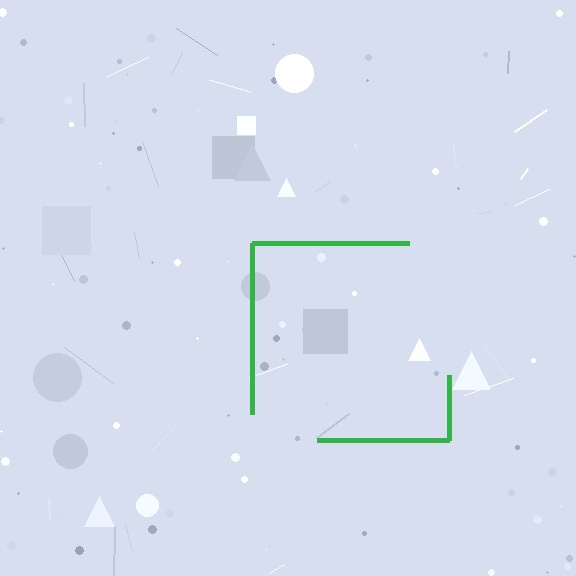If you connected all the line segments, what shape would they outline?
They would outline a square.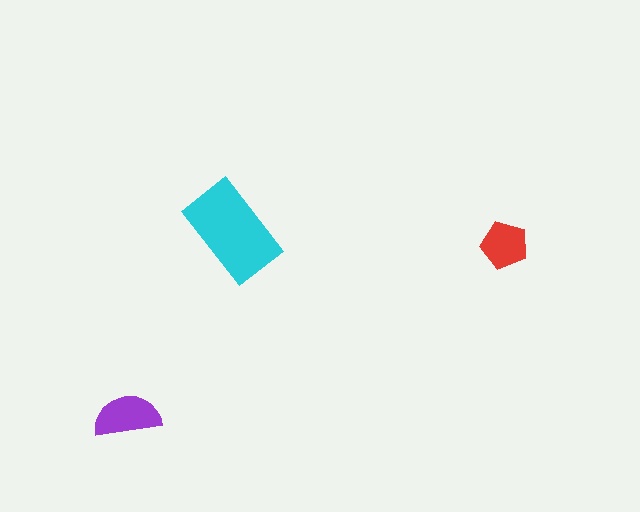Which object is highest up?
The cyan rectangle is topmost.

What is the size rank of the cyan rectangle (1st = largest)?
1st.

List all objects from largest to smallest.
The cyan rectangle, the purple semicircle, the red pentagon.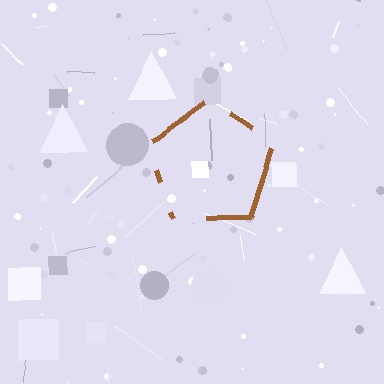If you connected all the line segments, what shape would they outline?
They would outline a pentagon.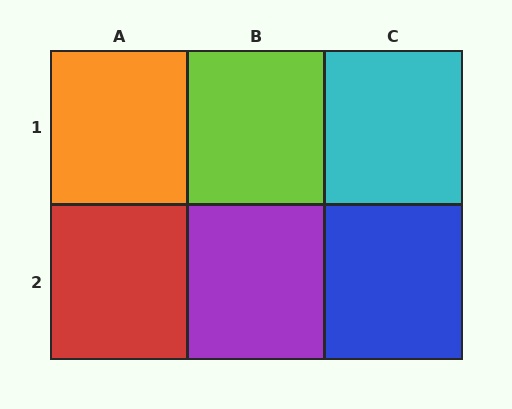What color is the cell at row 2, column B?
Purple.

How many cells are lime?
1 cell is lime.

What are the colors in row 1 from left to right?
Orange, lime, cyan.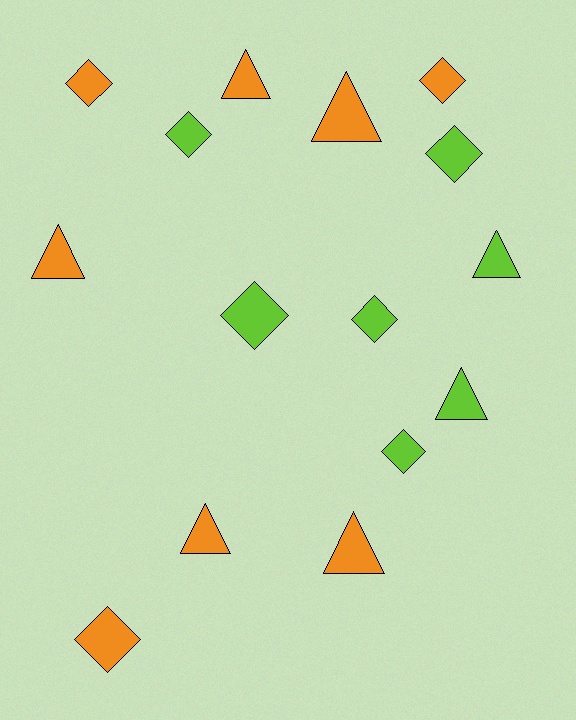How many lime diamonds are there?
There are 5 lime diamonds.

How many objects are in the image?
There are 15 objects.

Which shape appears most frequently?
Diamond, with 8 objects.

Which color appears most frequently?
Orange, with 8 objects.